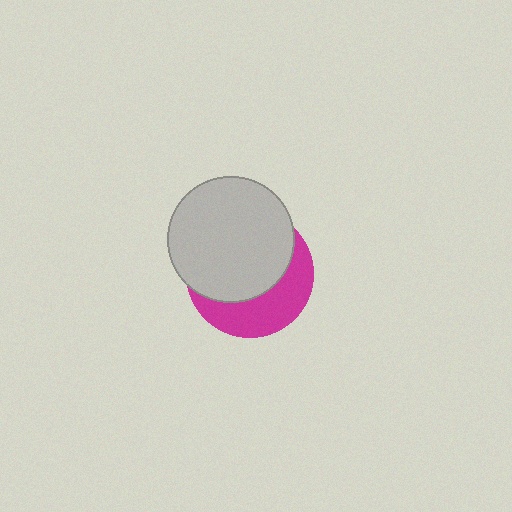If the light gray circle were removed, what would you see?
You would see the complete magenta circle.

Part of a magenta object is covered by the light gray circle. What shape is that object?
It is a circle.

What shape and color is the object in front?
The object in front is a light gray circle.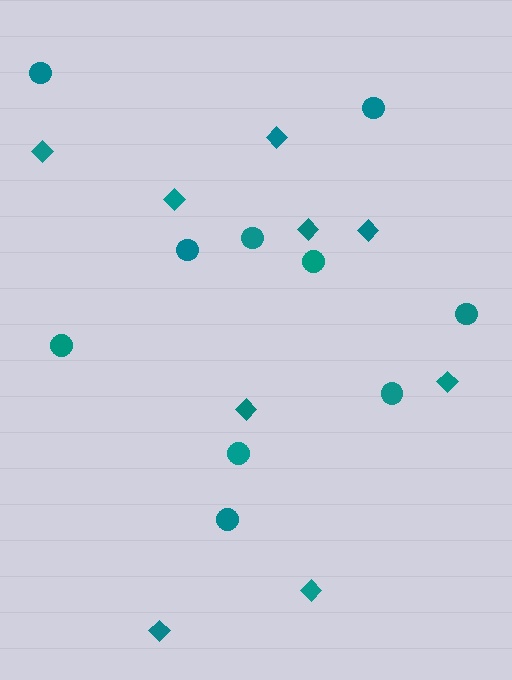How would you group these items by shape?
There are 2 groups: one group of diamonds (9) and one group of circles (10).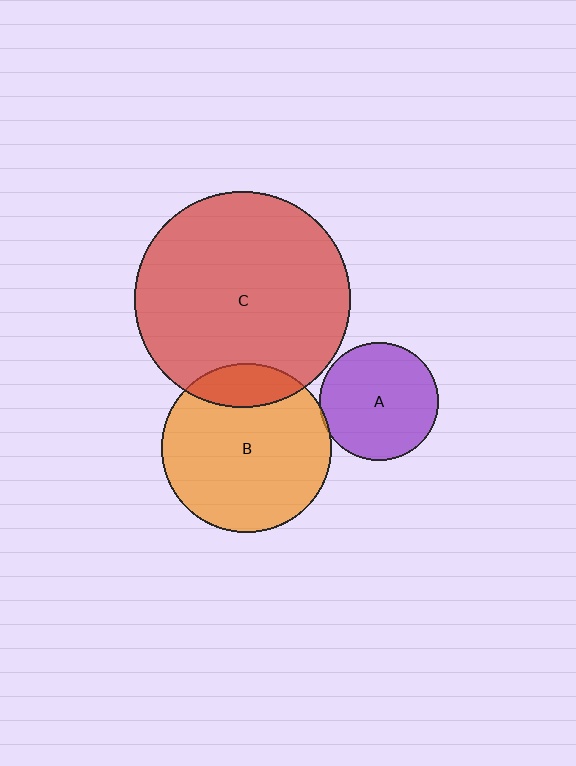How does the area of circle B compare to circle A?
Approximately 2.0 times.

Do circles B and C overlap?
Yes.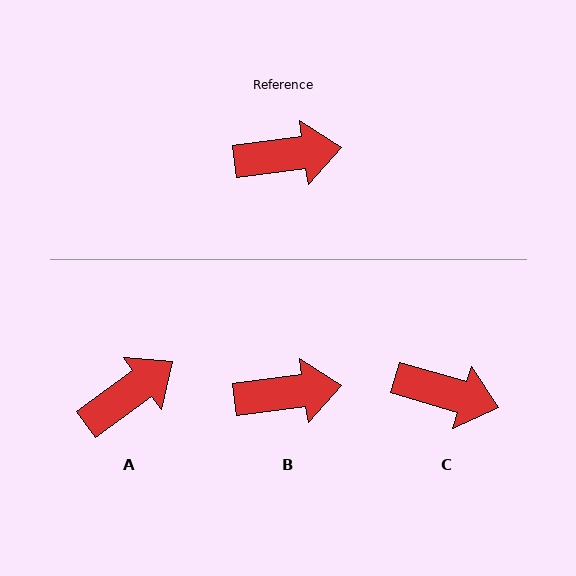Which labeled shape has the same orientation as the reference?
B.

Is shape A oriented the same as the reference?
No, it is off by about 29 degrees.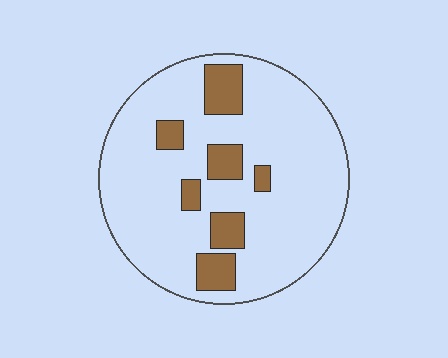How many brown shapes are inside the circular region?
7.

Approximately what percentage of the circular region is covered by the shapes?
Approximately 15%.